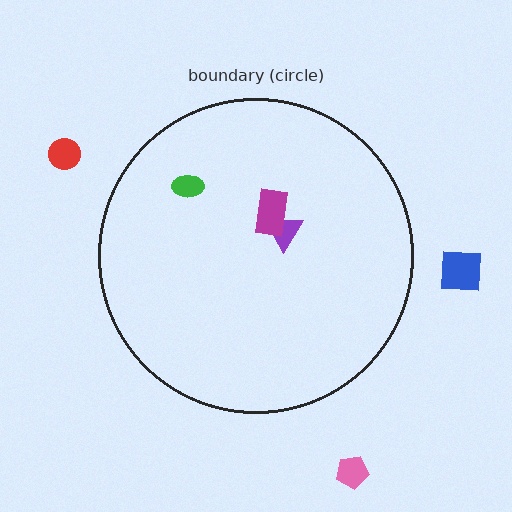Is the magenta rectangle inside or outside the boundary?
Inside.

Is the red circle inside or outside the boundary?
Outside.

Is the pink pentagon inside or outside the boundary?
Outside.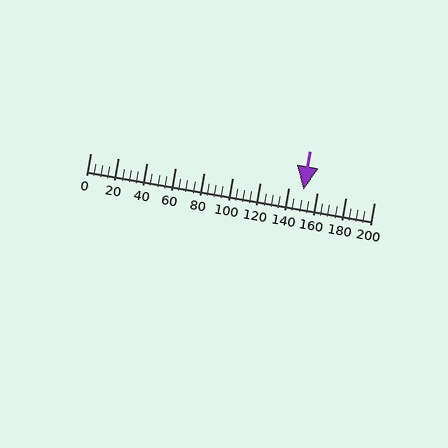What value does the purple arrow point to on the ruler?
The purple arrow points to approximately 150.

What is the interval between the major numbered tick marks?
The major tick marks are spaced 20 units apart.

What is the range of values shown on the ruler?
The ruler shows values from 0 to 200.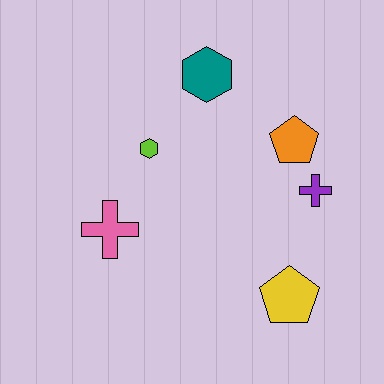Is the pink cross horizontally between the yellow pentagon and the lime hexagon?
No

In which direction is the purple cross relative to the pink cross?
The purple cross is to the right of the pink cross.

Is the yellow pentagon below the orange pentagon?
Yes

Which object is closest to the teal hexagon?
The lime hexagon is closest to the teal hexagon.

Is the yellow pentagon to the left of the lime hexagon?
No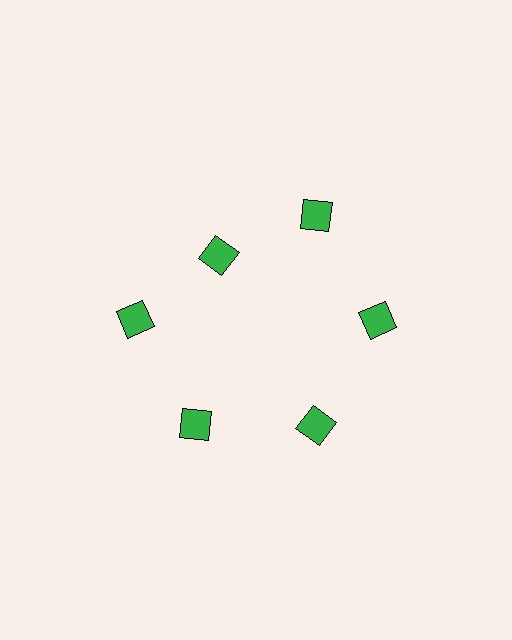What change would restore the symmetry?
The symmetry would be restored by moving it outward, back onto the ring so that all 6 diamonds sit at equal angles and equal distance from the center.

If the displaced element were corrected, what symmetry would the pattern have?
It would have 6-fold rotational symmetry — the pattern would map onto itself every 60 degrees.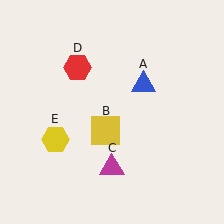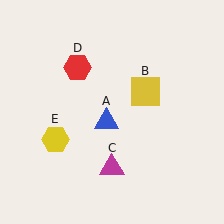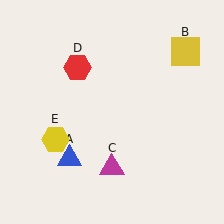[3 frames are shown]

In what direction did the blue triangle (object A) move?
The blue triangle (object A) moved down and to the left.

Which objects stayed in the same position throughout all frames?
Magenta triangle (object C) and red hexagon (object D) and yellow hexagon (object E) remained stationary.